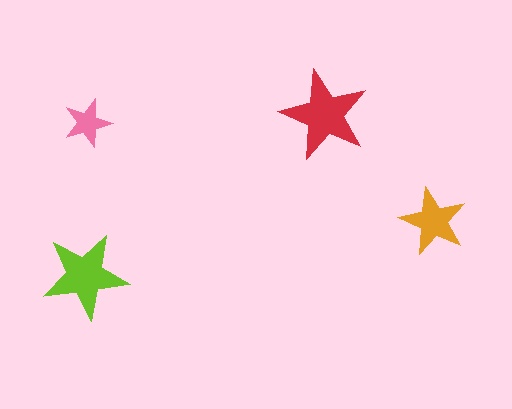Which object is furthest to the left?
The lime star is leftmost.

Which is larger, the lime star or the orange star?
The lime one.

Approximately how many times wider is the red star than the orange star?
About 1.5 times wider.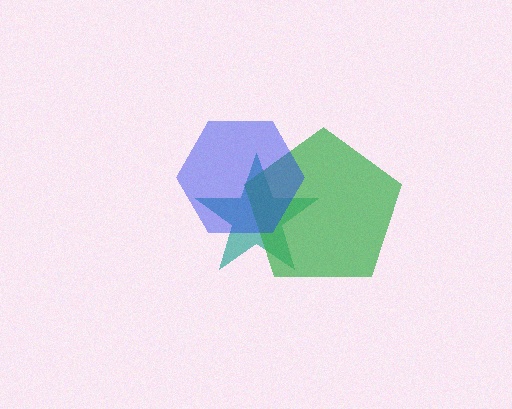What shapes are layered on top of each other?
The layered shapes are: a teal star, a green pentagon, a blue hexagon.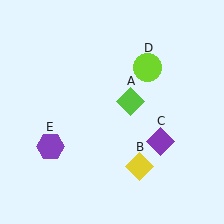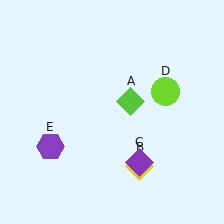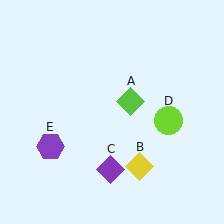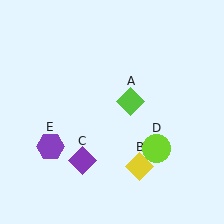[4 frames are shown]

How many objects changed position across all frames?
2 objects changed position: purple diamond (object C), lime circle (object D).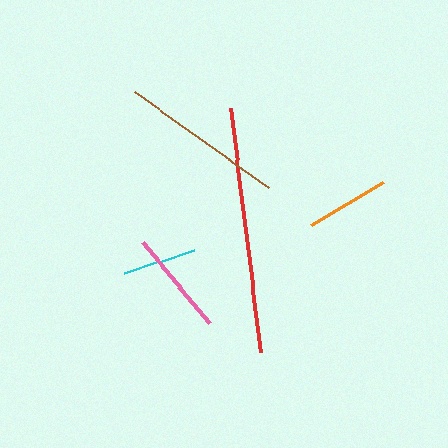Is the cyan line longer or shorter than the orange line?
The orange line is longer than the cyan line.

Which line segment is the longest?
The red line is the longest at approximately 246 pixels.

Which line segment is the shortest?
The cyan line is the shortest at approximately 74 pixels.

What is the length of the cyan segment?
The cyan segment is approximately 74 pixels long.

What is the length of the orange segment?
The orange segment is approximately 84 pixels long.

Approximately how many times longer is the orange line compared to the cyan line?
The orange line is approximately 1.1 times the length of the cyan line.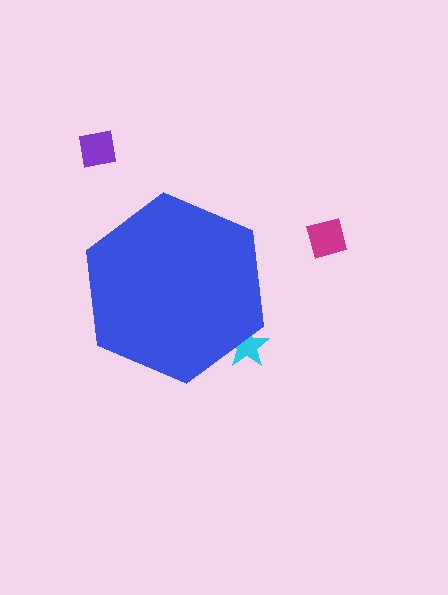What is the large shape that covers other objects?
A blue hexagon.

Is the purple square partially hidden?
No, the purple square is fully visible.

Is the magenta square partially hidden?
No, the magenta square is fully visible.